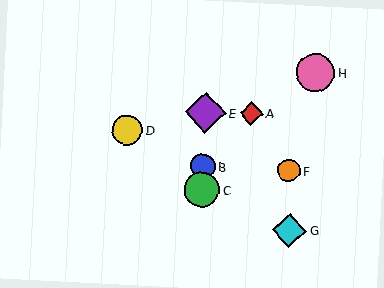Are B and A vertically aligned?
No, B is at x≈203 and A is at x≈251.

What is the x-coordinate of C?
Object C is at x≈202.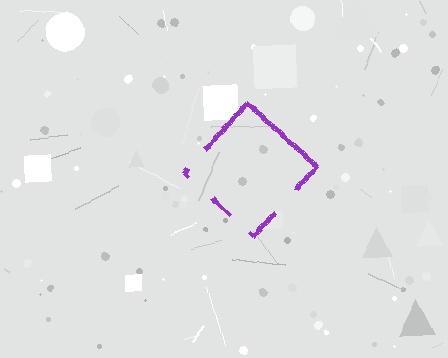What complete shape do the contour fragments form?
The contour fragments form a diamond.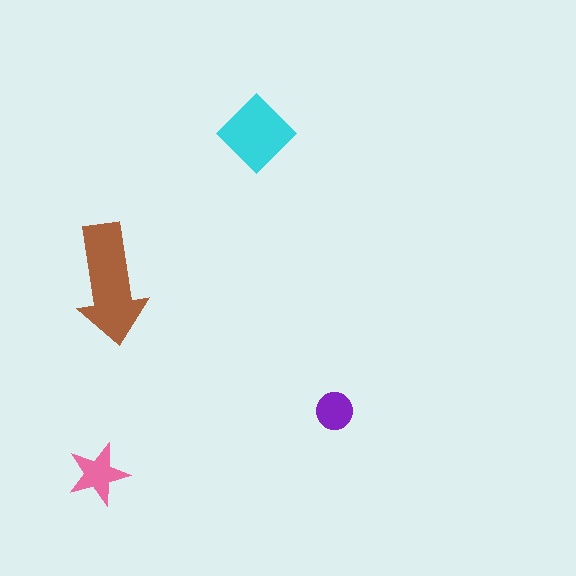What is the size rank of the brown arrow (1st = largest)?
1st.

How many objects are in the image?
There are 4 objects in the image.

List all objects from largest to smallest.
The brown arrow, the cyan diamond, the pink star, the purple circle.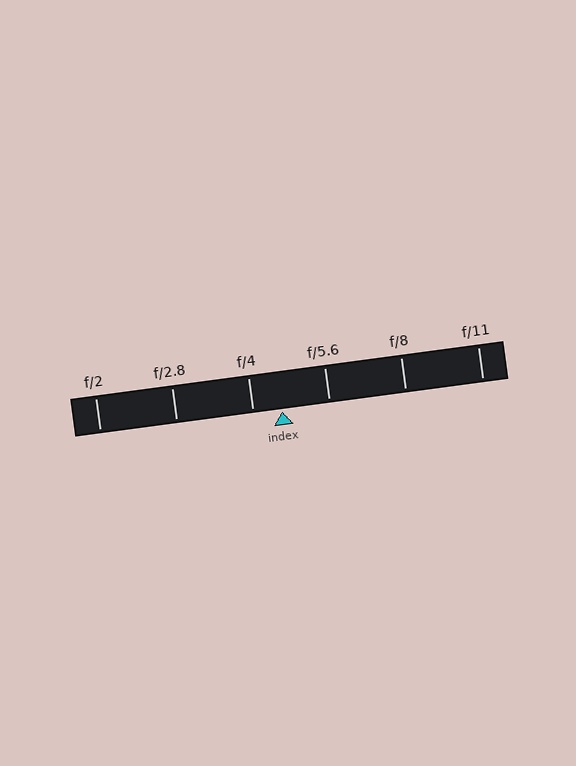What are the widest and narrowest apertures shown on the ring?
The widest aperture shown is f/2 and the narrowest is f/11.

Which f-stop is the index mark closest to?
The index mark is closest to f/4.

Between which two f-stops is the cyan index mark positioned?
The index mark is between f/4 and f/5.6.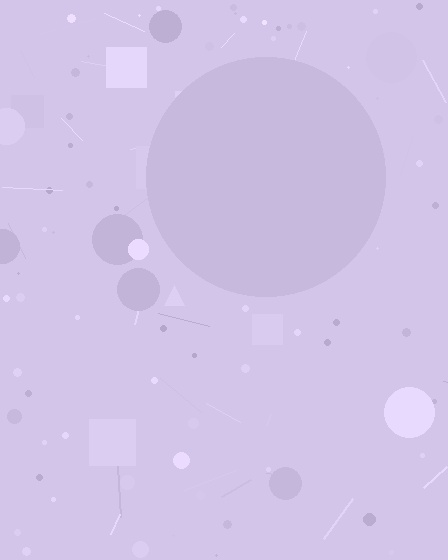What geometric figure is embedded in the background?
A circle is embedded in the background.